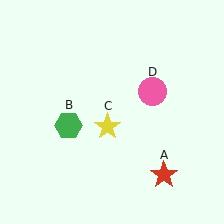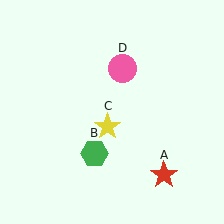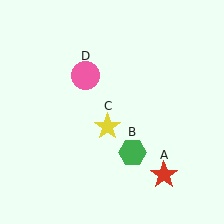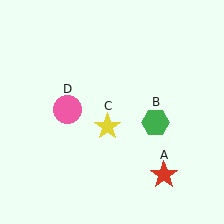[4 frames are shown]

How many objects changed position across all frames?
2 objects changed position: green hexagon (object B), pink circle (object D).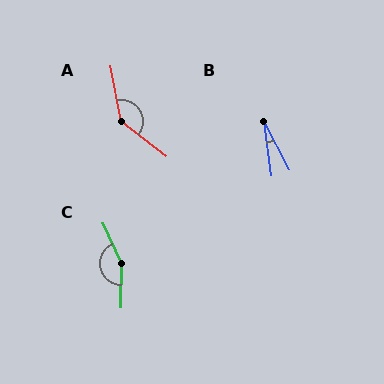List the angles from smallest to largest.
B (21°), A (138°), C (156°).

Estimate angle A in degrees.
Approximately 138 degrees.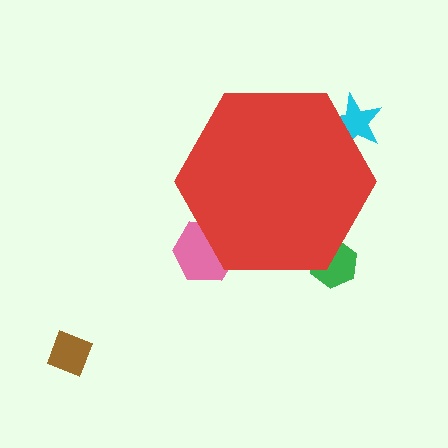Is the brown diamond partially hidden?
No, the brown diamond is fully visible.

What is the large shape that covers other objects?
A red hexagon.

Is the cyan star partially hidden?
Yes, the cyan star is partially hidden behind the red hexagon.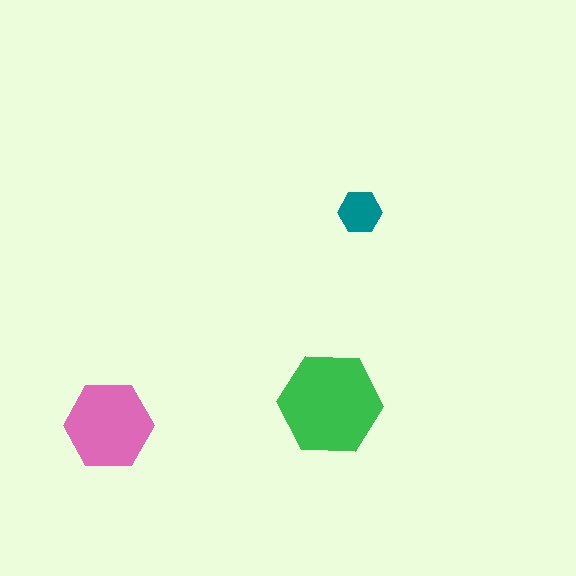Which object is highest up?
The teal hexagon is topmost.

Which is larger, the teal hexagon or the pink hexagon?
The pink one.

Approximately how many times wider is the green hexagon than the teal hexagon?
About 2.5 times wider.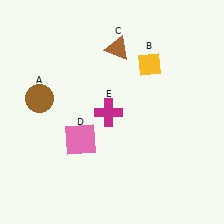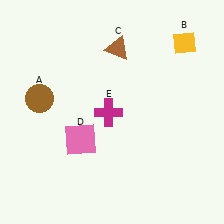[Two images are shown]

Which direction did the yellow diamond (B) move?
The yellow diamond (B) moved right.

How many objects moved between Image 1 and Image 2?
1 object moved between the two images.